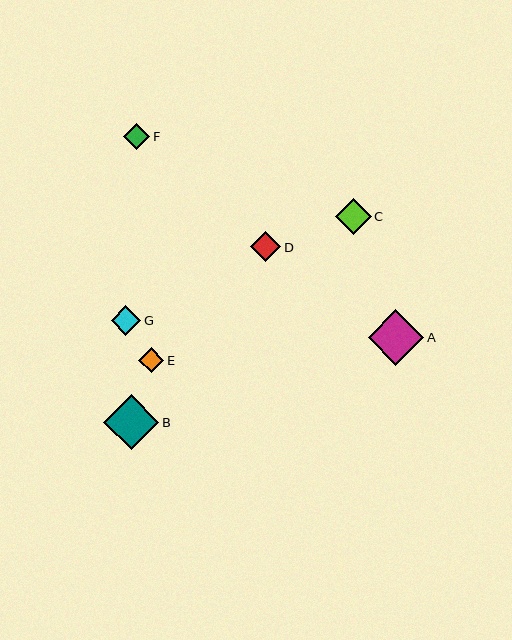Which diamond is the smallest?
Diamond E is the smallest with a size of approximately 25 pixels.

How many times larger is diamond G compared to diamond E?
Diamond G is approximately 1.2 times the size of diamond E.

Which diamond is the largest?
Diamond A is the largest with a size of approximately 56 pixels.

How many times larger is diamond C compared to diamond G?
Diamond C is approximately 1.2 times the size of diamond G.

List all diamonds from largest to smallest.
From largest to smallest: A, B, C, D, G, F, E.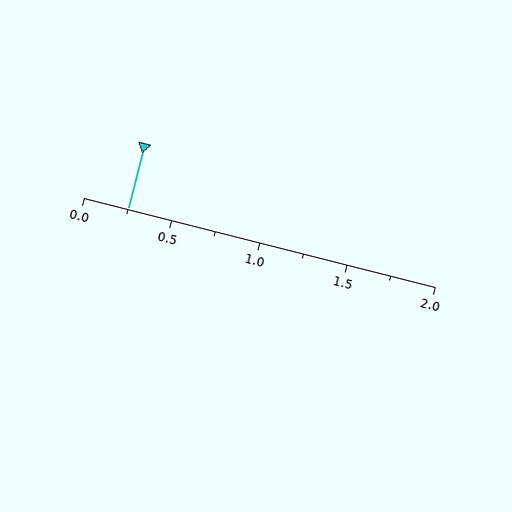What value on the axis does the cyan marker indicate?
The marker indicates approximately 0.25.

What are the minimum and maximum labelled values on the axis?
The axis runs from 0.0 to 2.0.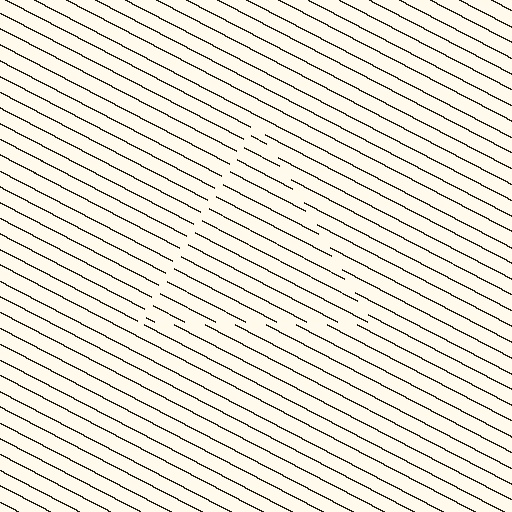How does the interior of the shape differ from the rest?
The interior of the shape contains the same grating, shifted by half a period — the contour is defined by the phase discontinuity where line-ends from the inner and outer gratings abut.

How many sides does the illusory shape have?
3 sides — the line-ends trace a triangle.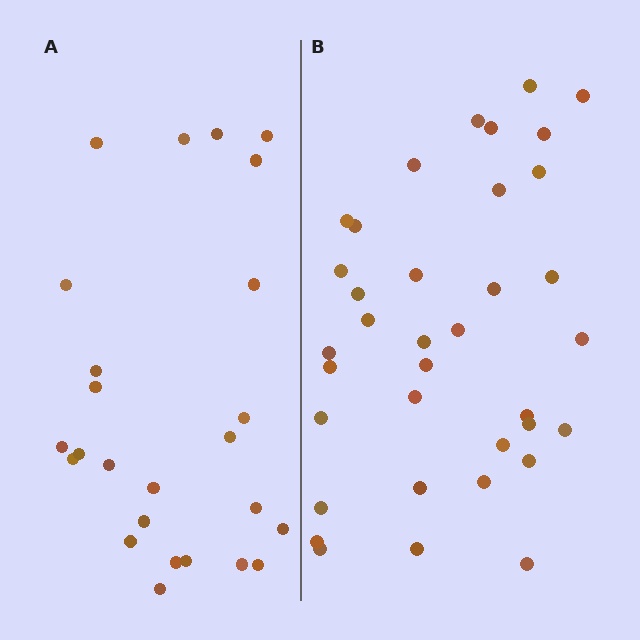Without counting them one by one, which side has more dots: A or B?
Region B (the right region) has more dots.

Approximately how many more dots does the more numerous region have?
Region B has roughly 12 or so more dots than region A.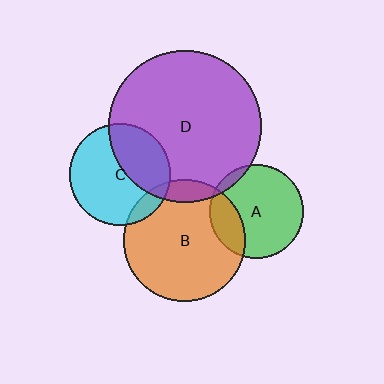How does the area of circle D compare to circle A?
Approximately 2.6 times.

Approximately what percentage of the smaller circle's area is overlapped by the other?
Approximately 10%.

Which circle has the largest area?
Circle D (purple).